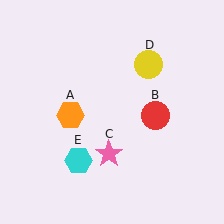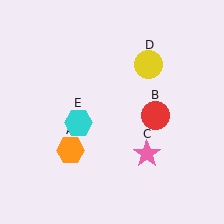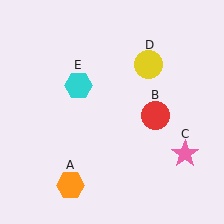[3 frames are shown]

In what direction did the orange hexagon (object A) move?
The orange hexagon (object A) moved down.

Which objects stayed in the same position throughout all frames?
Red circle (object B) and yellow circle (object D) remained stationary.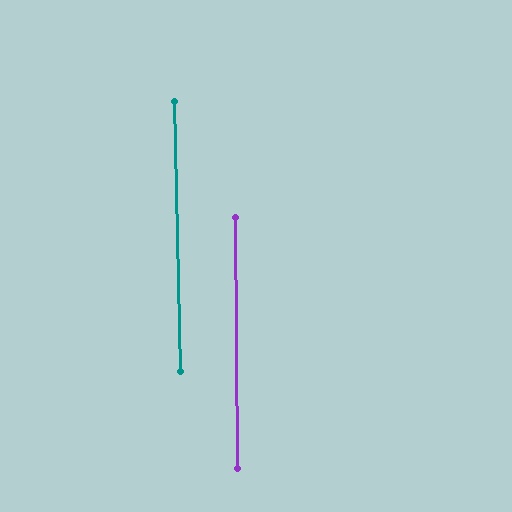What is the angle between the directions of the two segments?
Approximately 1 degree.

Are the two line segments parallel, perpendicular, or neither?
Parallel — their directions differ by only 0.7°.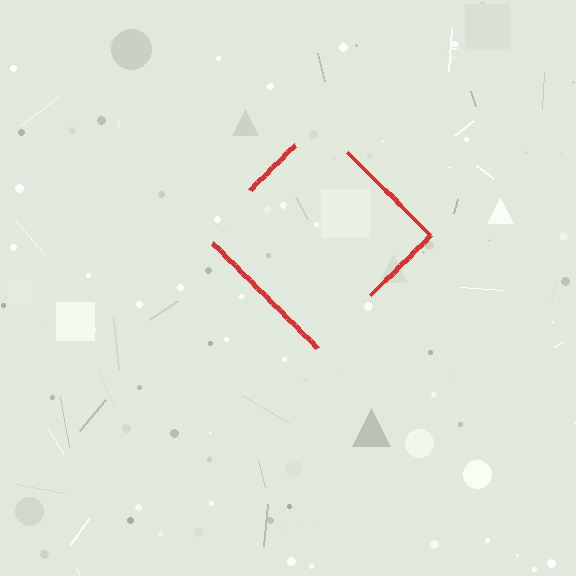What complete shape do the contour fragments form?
The contour fragments form a diamond.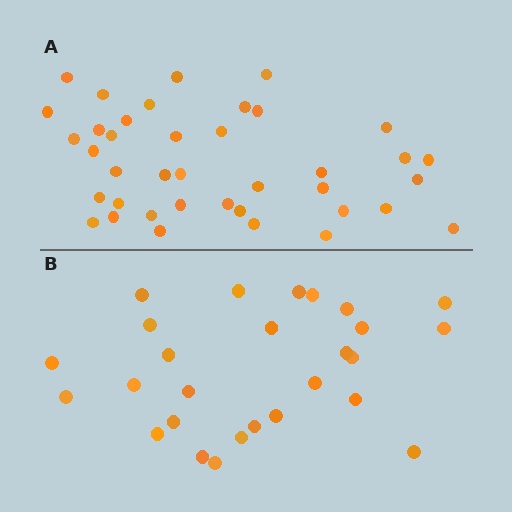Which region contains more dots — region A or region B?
Region A (the top region) has more dots.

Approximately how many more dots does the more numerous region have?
Region A has roughly 12 or so more dots than region B.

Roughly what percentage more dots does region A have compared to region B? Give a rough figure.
About 45% more.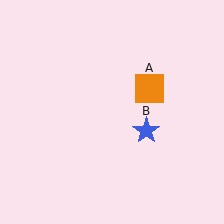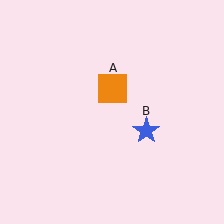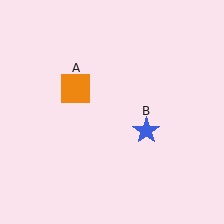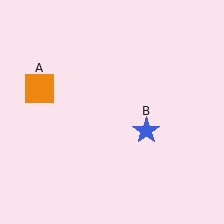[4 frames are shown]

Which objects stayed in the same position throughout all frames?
Blue star (object B) remained stationary.